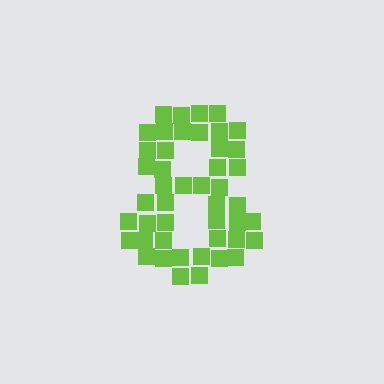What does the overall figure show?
The overall figure shows the digit 8.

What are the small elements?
The small elements are squares.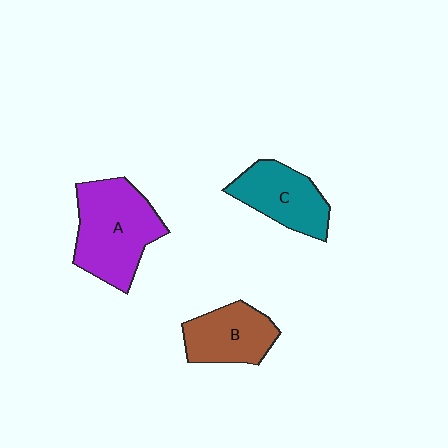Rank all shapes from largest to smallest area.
From largest to smallest: A (purple), C (teal), B (brown).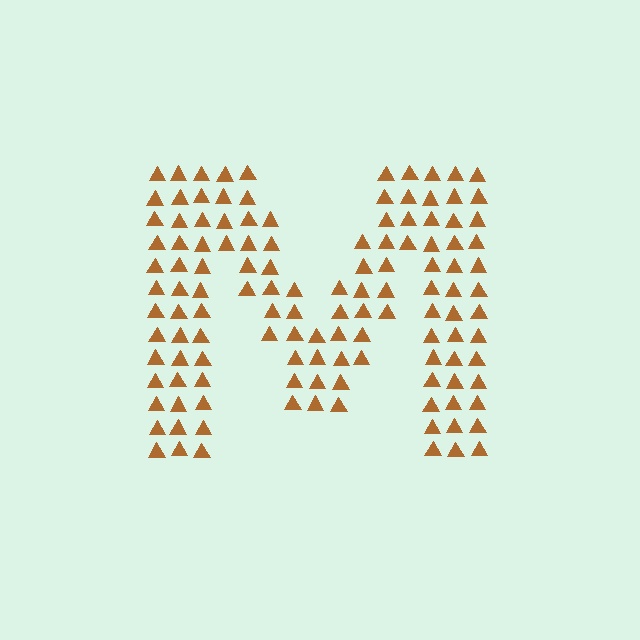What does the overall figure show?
The overall figure shows the letter M.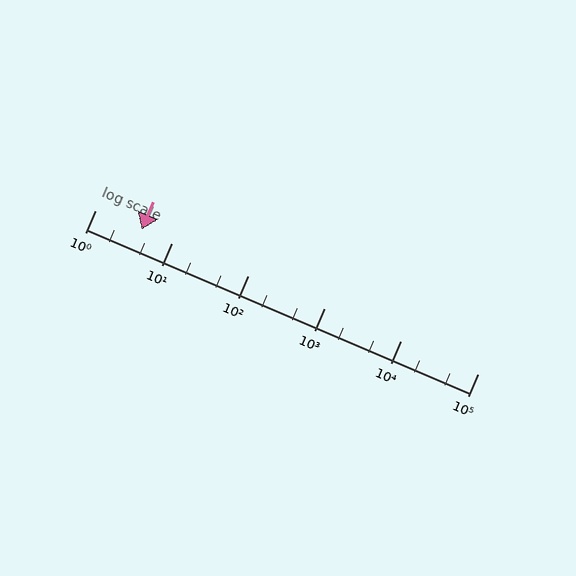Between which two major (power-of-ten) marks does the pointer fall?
The pointer is between 1 and 10.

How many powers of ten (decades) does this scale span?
The scale spans 5 decades, from 1 to 100000.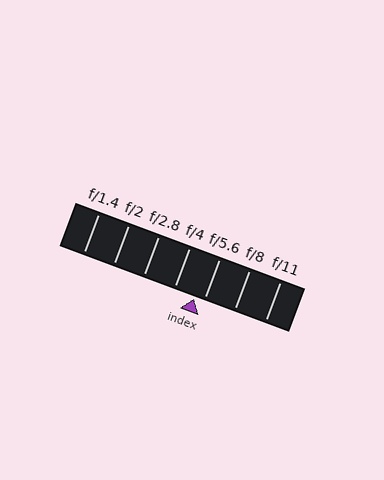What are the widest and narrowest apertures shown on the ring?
The widest aperture shown is f/1.4 and the narrowest is f/11.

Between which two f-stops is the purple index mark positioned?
The index mark is between f/4 and f/5.6.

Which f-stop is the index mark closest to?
The index mark is closest to f/5.6.